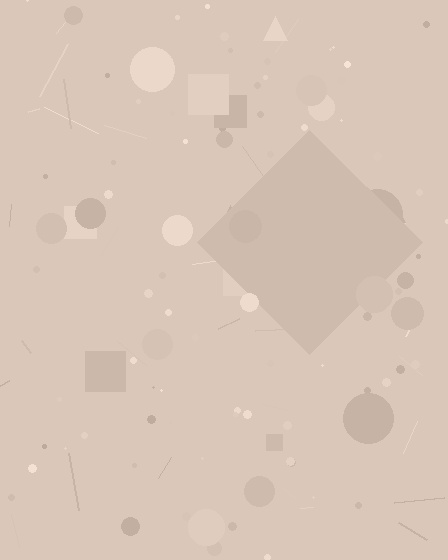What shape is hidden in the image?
A diamond is hidden in the image.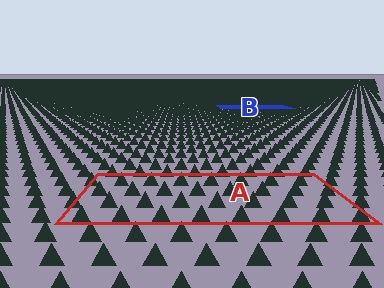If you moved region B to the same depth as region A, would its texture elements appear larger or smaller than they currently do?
They would appear larger. At a closer depth, the same texture elements are projected at a bigger on-screen size.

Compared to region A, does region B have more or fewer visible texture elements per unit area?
Region B has more texture elements per unit area — they are packed more densely because it is farther away.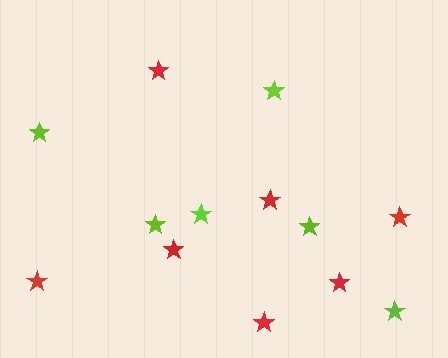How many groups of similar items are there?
There are 2 groups: one group of lime stars (6) and one group of red stars (7).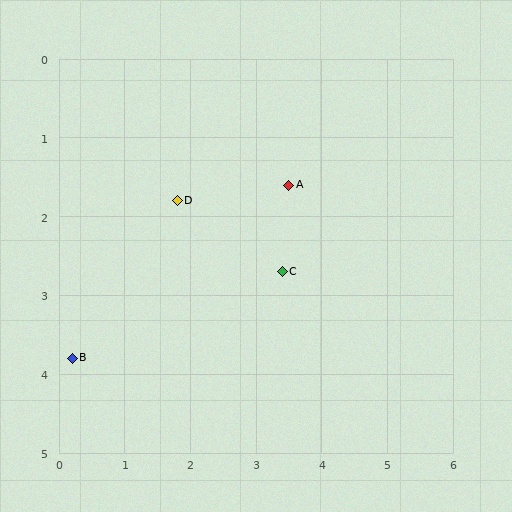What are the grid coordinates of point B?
Point B is at approximately (0.2, 3.8).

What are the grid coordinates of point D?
Point D is at approximately (1.8, 1.8).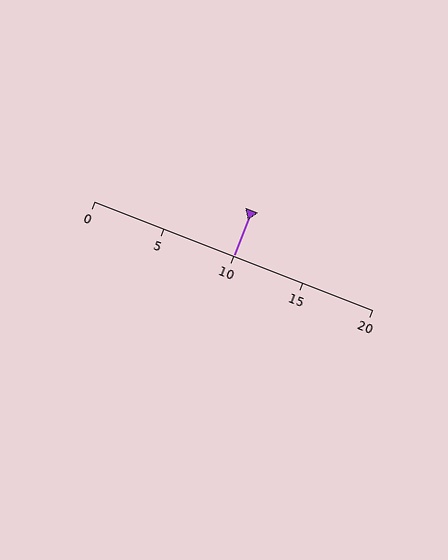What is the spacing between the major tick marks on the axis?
The major ticks are spaced 5 apart.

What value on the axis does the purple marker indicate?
The marker indicates approximately 10.